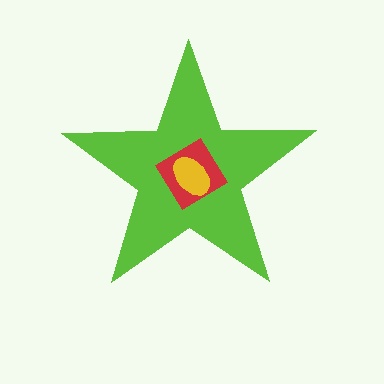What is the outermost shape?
The lime star.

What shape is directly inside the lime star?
The red diamond.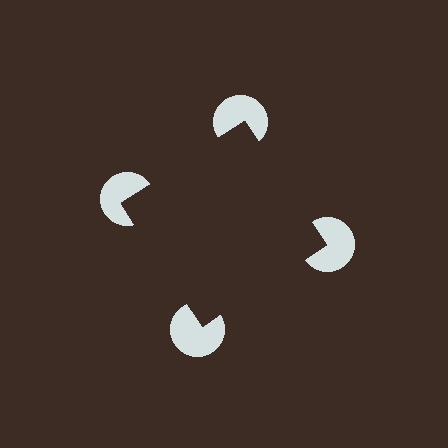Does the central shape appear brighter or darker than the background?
It typically appears slightly darker than the background, even though no actual brightness change is drawn.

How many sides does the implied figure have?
4 sides.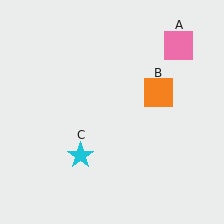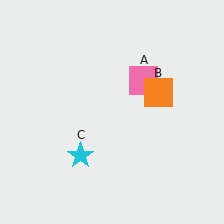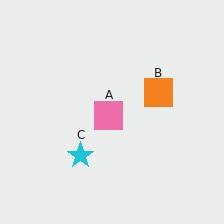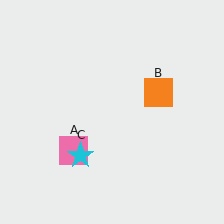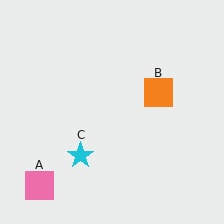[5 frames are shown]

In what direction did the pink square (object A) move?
The pink square (object A) moved down and to the left.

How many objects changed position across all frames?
1 object changed position: pink square (object A).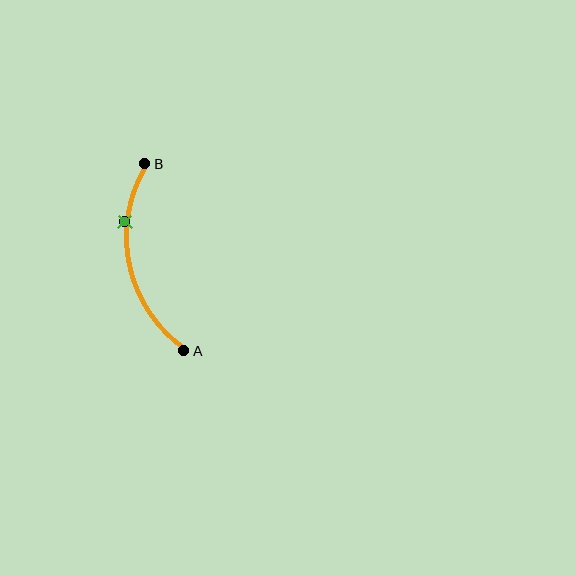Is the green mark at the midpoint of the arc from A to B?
No. The green mark lies on the arc but is closer to endpoint B. The arc midpoint would be at the point on the curve equidistant along the arc from both A and B.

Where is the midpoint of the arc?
The arc midpoint is the point on the curve farthest from the straight line joining A and B. It sits to the left of that line.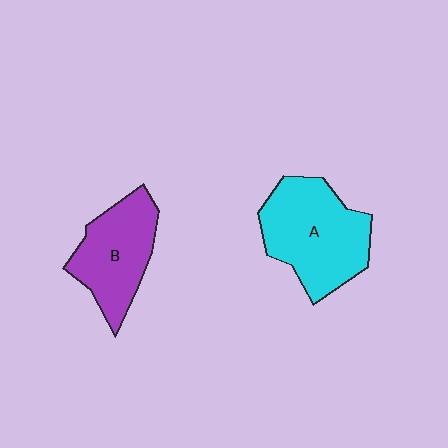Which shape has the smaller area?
Shape B (purple).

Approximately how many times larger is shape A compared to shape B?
Approximately 1.3 times.